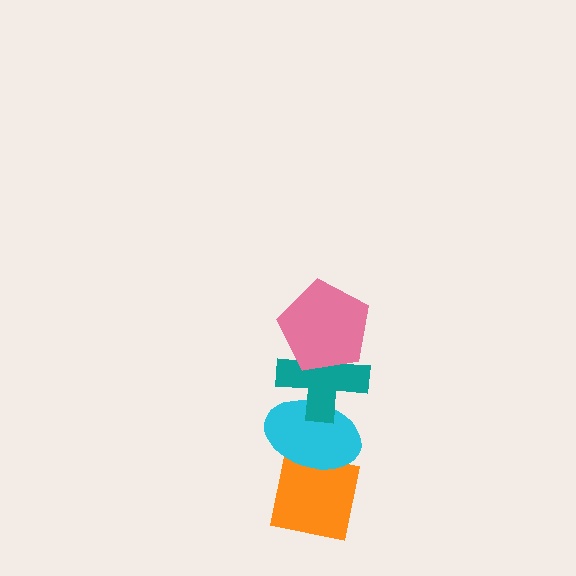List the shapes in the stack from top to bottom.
From top to bottom: the pink pentagon, the teal cross, the cyan ellipse, the orange square.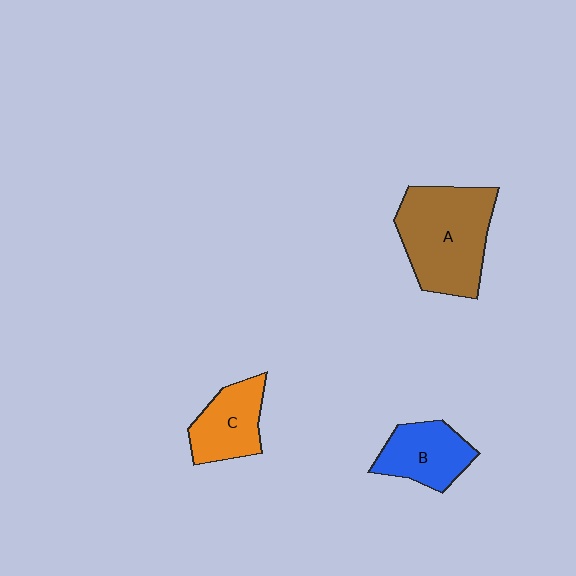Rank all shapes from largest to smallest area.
From largest to smallest: A (brown), B (blue), C (orange).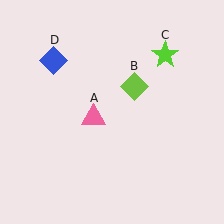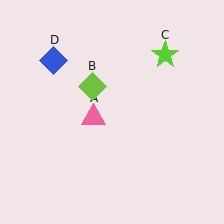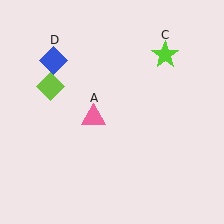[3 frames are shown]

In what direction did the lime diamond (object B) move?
The lime diamond (object B) moved left.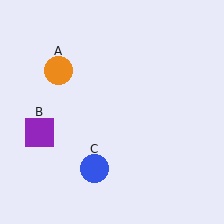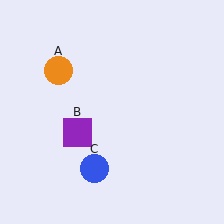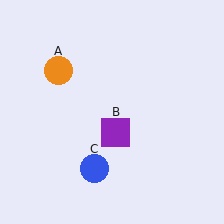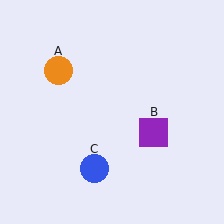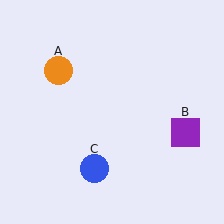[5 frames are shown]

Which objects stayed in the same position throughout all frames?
Orange circle (object A) and blue circle (object C) remained stationary.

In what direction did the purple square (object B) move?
The purple square (object B) moved right.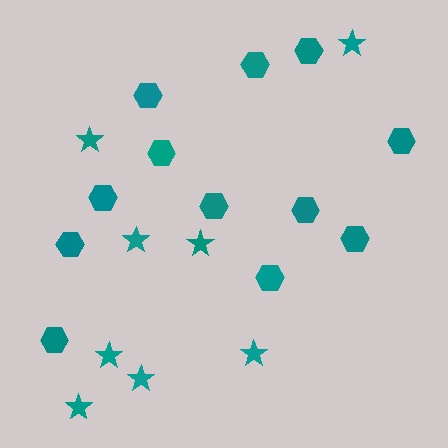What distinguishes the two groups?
There are 2 groups: one group of stars (8) and one group of hexagons (12).